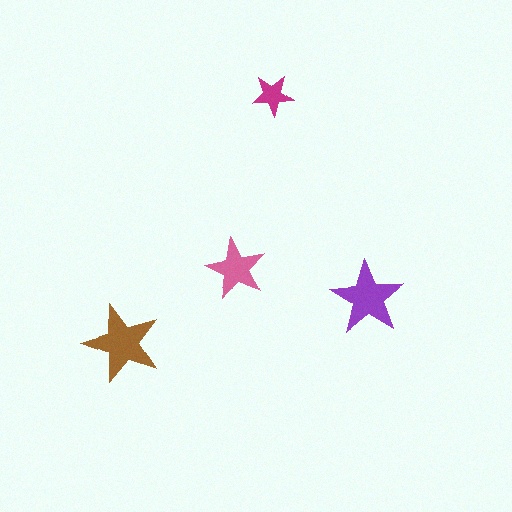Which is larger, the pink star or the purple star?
The purple one.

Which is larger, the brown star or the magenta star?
The brown one.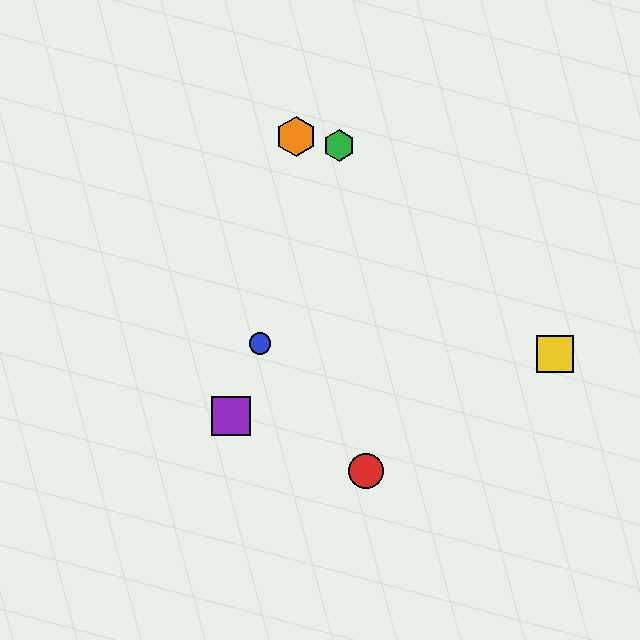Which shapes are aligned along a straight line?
The blue circle, the green hexagon, the purple square are aligned along a straight line.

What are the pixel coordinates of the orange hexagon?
The orange hexagon is at (296, 136).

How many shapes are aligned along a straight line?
3 shapes (the blue circle, the green hexagon, the purple square) are aligned along a straight line.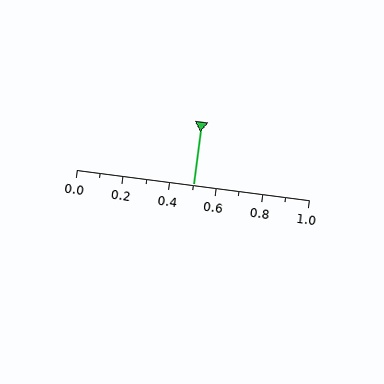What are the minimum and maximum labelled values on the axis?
The axis runs from 0.0 to 1.0.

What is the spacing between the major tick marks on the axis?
The major ticks are spaced 0.2 apart.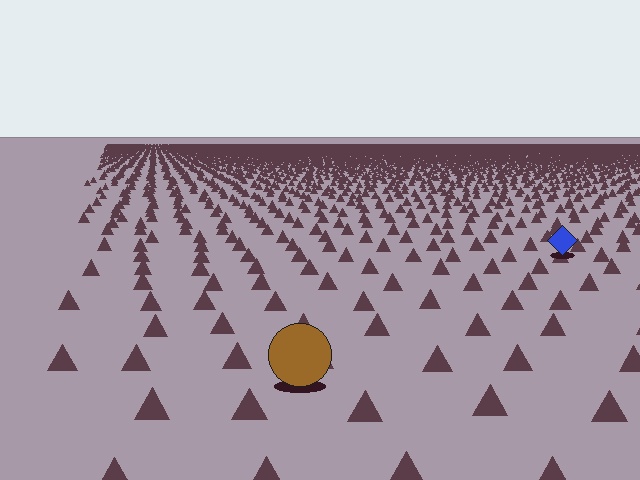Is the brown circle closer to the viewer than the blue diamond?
Yes. The brown circle is closer — you can tell from the texture gradient: the ground texture is coarser near it.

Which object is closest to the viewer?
The brown circle is closest. The texture marks near it are larger and more spread out.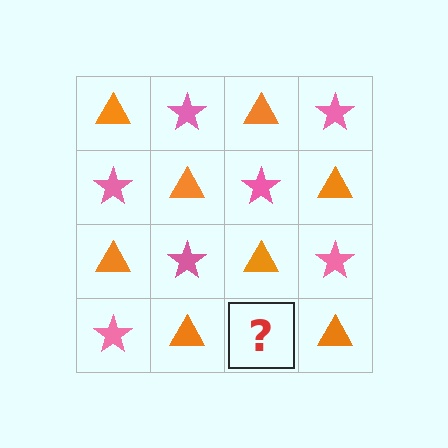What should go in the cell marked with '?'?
The missing cell should contain a pink star.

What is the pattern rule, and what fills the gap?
The rule is that it alternates orange triangle and pink star in a checkerboard pattern. The gap should be filled with a pink star.